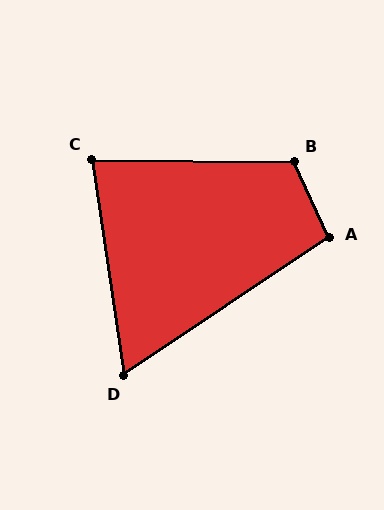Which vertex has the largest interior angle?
B, at approximately 115 degrees.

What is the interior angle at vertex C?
Approximately 81 degrees (acute).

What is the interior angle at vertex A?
Approximately 99 degrees (obtuse).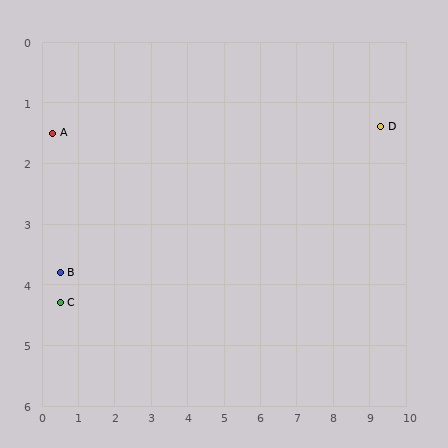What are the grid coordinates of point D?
Point D is at approximately (9.3, 1.4).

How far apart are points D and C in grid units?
Points D and C are about 9.3 grid units apart.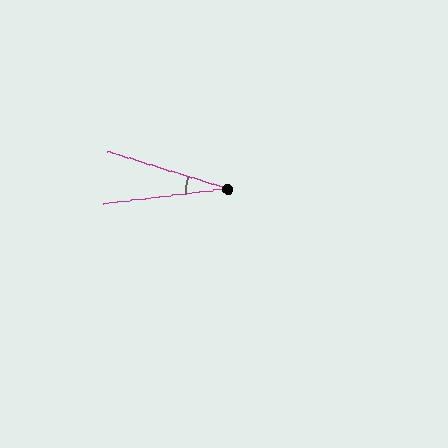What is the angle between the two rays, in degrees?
Approximately 24 degrees.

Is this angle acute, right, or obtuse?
It is acute.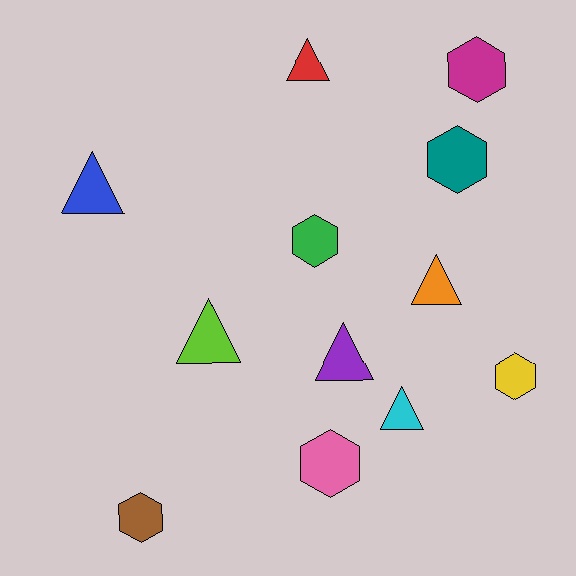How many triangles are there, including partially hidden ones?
There are 6 triangles.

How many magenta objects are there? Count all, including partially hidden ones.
There is 1 magenta object.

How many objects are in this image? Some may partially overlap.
There are 12 objects.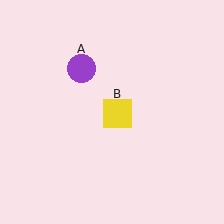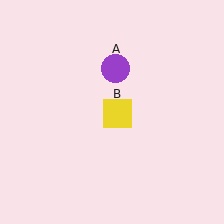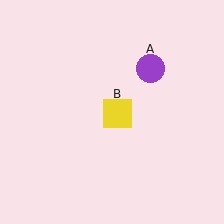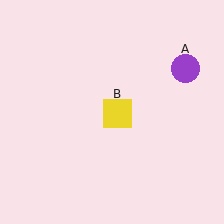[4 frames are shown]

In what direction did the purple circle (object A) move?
The purple circle (object A) moved right.